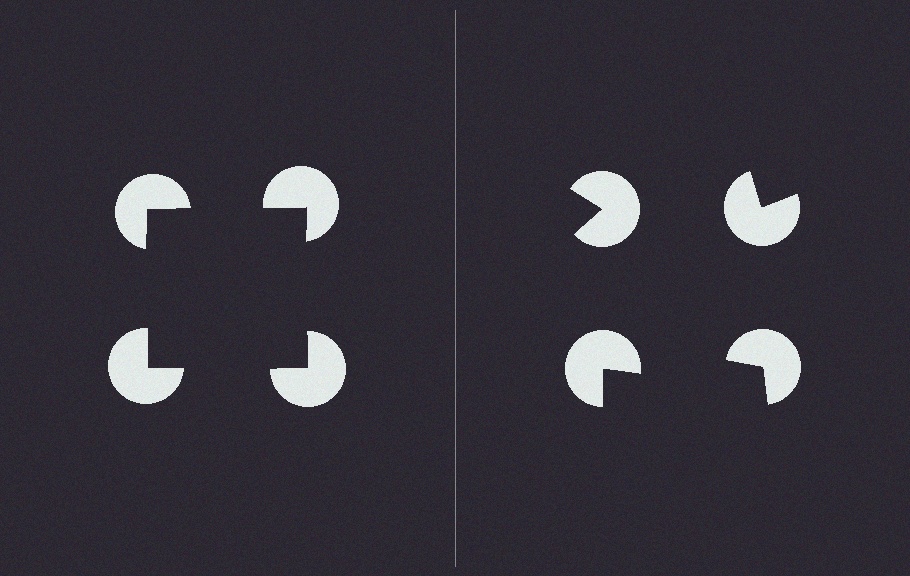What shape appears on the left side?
An illusory square.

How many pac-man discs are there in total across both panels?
8 — 4 on each side.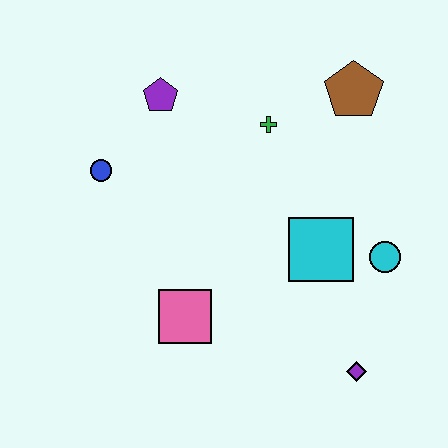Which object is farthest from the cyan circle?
The blue circle is farthest from the cyan circle.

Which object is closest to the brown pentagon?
The green cross is closest to the brown pentagon.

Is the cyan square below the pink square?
No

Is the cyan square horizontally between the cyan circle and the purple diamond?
No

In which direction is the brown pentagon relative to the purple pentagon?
The brown pentagon is to the right of the purple pentagon.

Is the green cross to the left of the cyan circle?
Yes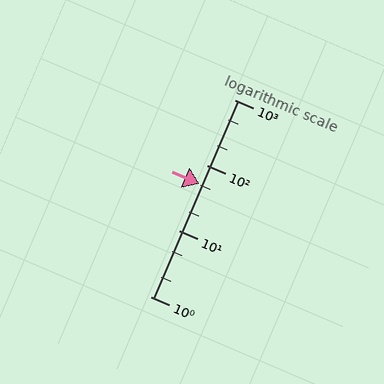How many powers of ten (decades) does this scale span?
The scale spans 3 decades, from 1 to 1000.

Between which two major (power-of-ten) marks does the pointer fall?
The pointer is between 10 and 100.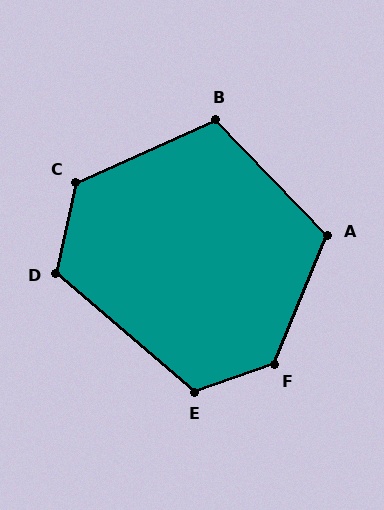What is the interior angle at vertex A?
Approximately 113 degrees (obtuse).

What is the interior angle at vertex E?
Approximately 120 degrees (obtuse).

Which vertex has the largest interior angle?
F, at approximately 131 degrees.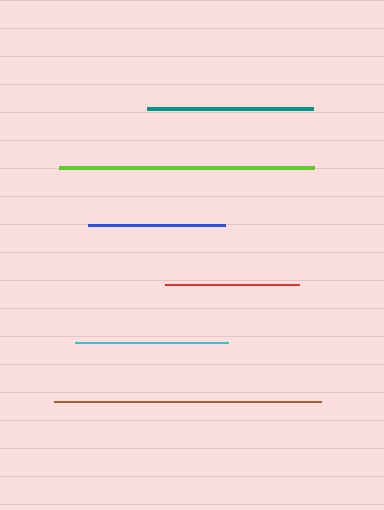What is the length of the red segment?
The red segment is approximately 134 pixels long.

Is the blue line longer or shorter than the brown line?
The brown line is longer than the blue line.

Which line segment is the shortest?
The red line is the shortest at approximately 134 pixels.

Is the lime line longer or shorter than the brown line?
The brown line is longer than the lime line.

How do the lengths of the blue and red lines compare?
The blue and red lines are approximately the same length.